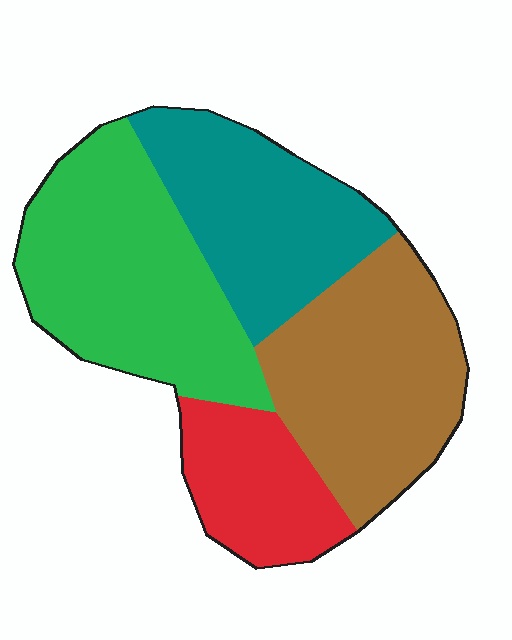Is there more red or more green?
Green.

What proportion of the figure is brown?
Brown takes up about one quarter (1/4) of the figure.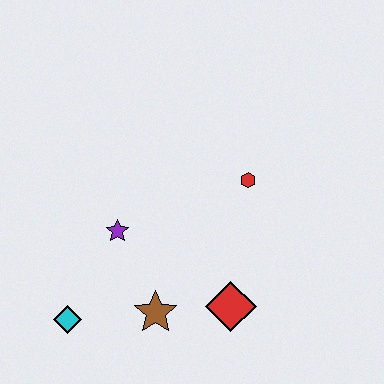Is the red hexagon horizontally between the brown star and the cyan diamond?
No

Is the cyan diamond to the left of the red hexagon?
Yes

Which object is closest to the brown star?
The red diamond is closest to the brown star.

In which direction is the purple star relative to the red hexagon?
The purple star is to the left of the red hexagon.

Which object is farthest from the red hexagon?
The cyan diamond is farthest from the red hexagon.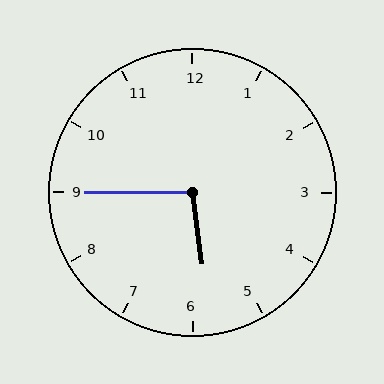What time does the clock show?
5:45.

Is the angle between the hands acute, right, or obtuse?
It is obtuse.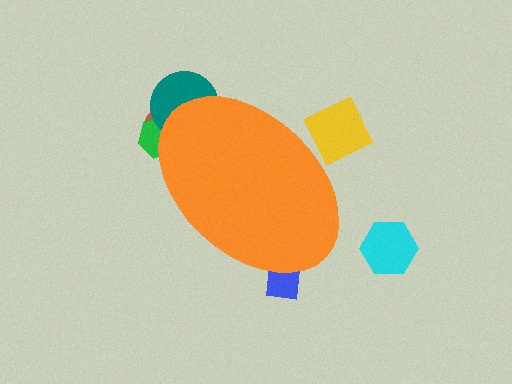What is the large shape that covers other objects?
An orange ellipse.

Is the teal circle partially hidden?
Yes, the teal circle is partially hidden behind the orange ellipse.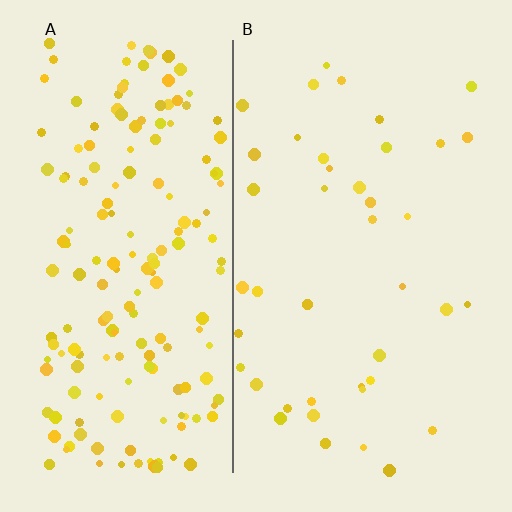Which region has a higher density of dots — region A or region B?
A (the left).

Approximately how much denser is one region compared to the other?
Approximately 4.3× — region A over region B.